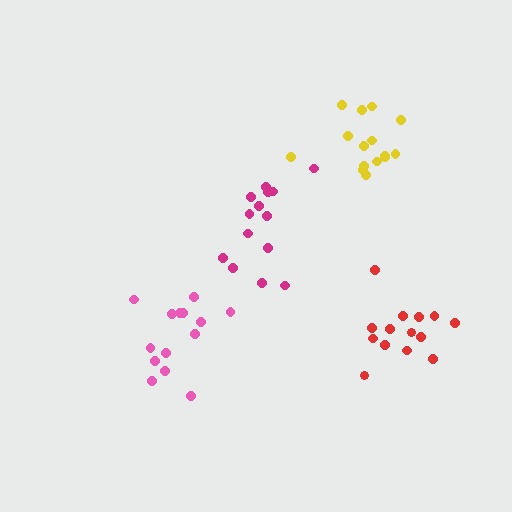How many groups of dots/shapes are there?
There are 4 groups.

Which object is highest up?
The yellow cluster is topmost.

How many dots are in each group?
Group 1: 14 dots, Group 2: 15 dots, Group 3: 14 dots, Group 4: 14 dots (57 total).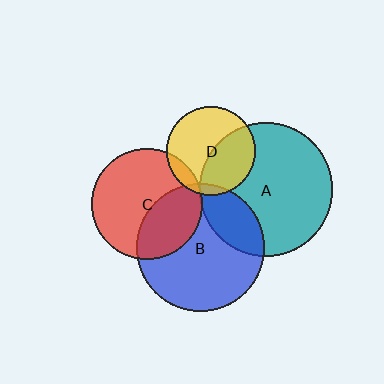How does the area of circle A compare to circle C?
Approximately 1.4 times.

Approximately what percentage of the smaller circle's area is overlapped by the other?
Approximately 20%.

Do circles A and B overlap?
Yes.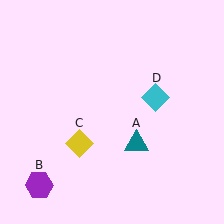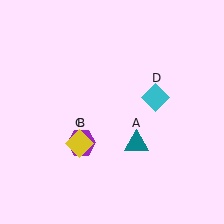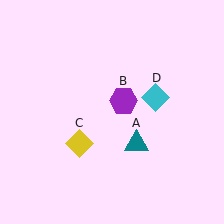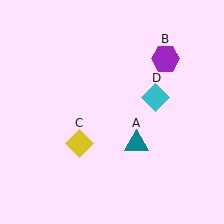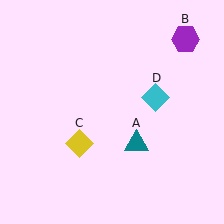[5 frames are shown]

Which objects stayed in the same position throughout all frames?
Teal triangle (object A) and yellow diamond (object C) and cyan diamond (object D) remained stationary.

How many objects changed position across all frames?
1 object changed position: purple hexagon (object B).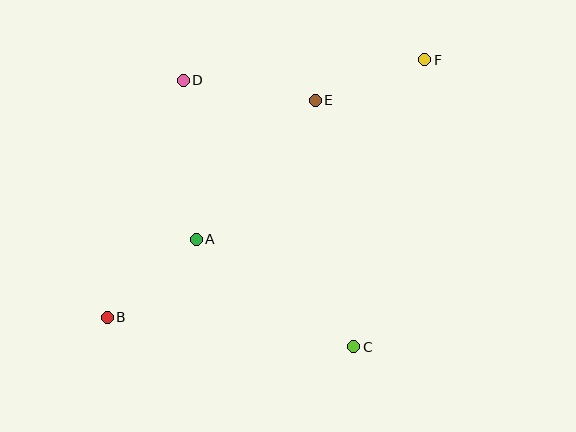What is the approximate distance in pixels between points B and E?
The distance between B and E is approximately 301 pixels.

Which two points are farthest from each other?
Points B and F are farthest from each other.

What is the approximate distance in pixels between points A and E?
The distance between A and E is approximately 183 pixels.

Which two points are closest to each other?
Points E and F are closest to each other.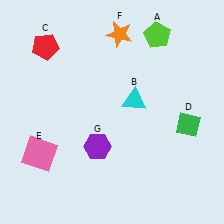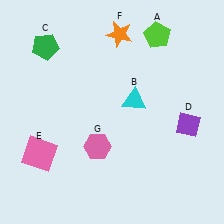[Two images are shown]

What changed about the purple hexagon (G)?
In Image 1, G is purple. In Image 2, it changed to pink.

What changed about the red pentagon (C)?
In Image 1, C is red. In Image 2, it changed to green.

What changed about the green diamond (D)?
In Image 1, D is green. In Image 2, it changed to purple.